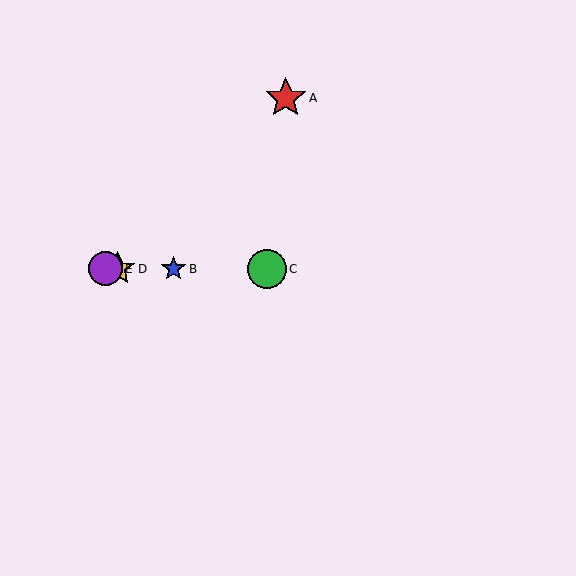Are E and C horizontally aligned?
Yes, both are at y≈269.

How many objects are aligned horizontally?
4 objects (B, C, D, E) are aligned horizontally.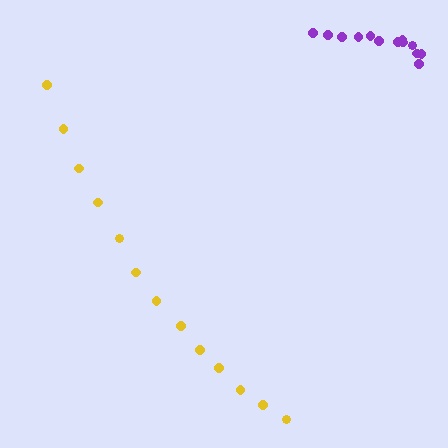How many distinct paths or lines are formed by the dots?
There are 2 distinct paths.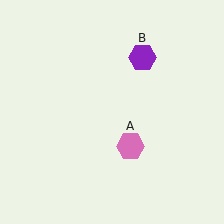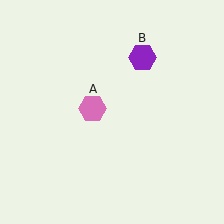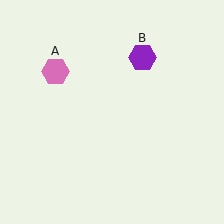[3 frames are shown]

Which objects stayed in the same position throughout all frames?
Purple hexagon (object B) remained stationary.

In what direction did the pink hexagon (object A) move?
The pink hexagon (object A) moved up and to the left.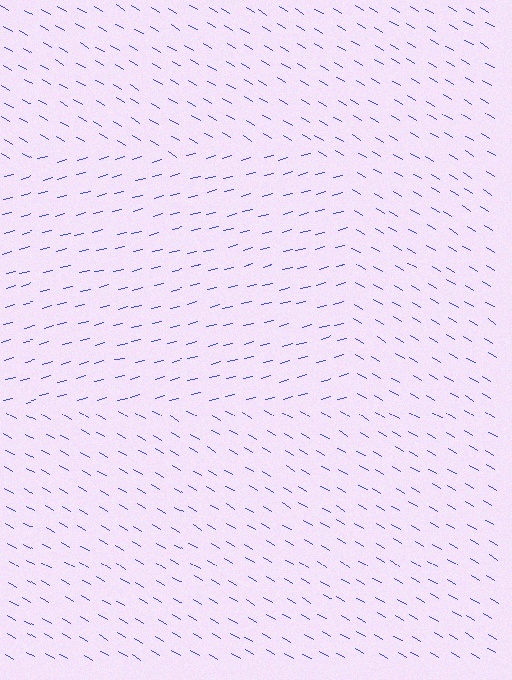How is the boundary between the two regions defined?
The boundary is defined purely by a change in line orientation (approximately 45 degrees difference). All lines are the same color and thickness.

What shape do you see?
I see a rectangle.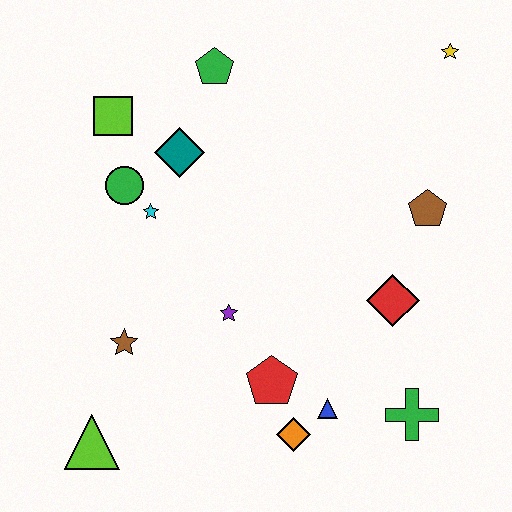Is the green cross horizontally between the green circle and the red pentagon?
No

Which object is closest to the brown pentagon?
The red diamond is closest to the brown pentagon.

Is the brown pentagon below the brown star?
No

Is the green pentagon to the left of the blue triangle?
Yes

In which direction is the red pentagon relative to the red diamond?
The red pentagon is to the left of the red diamond.